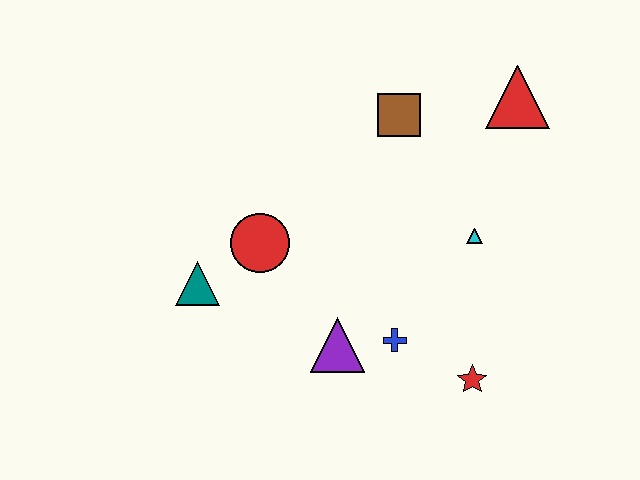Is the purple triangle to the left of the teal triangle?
No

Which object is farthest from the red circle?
The red triangle is farthest from the red circle.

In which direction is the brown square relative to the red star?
The brown square is above the red star.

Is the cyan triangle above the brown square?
No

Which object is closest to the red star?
The blue cross is closest to the red star.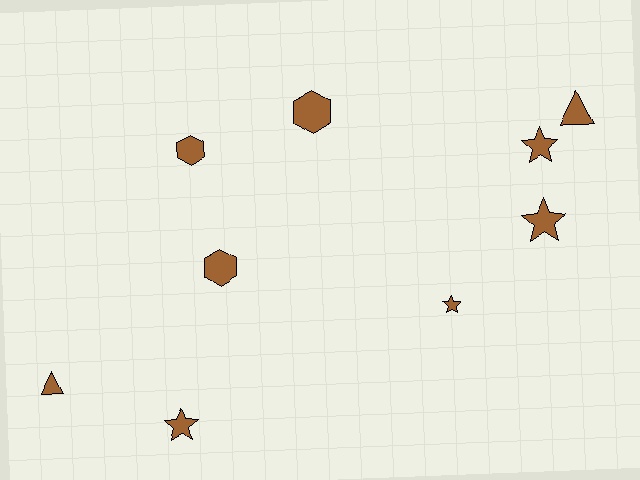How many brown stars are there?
There are 4 brown stars.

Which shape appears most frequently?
Star, with 4 objects.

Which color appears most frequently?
Brown, with 9 objects.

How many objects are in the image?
There are 9 objects.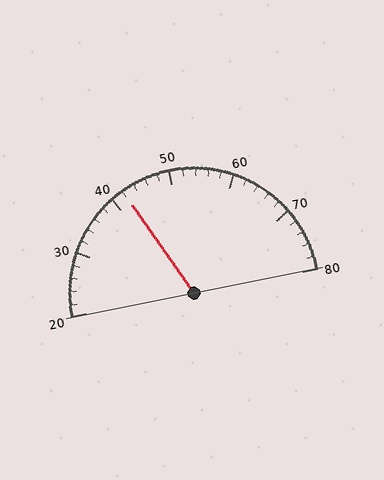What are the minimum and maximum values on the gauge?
The gauge ranges from 20 to 80.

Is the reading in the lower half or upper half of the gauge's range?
The reading is in the lower half of the range (20 to 80).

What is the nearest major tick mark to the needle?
The nearest major tick mark is 40.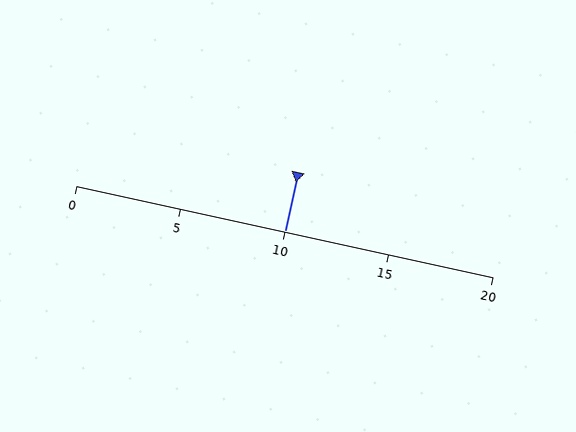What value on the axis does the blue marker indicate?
The marker indicates approximately 10.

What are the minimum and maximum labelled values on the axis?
The axis runs from 0 to 20.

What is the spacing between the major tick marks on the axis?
The major ticks are spaced 5 apart.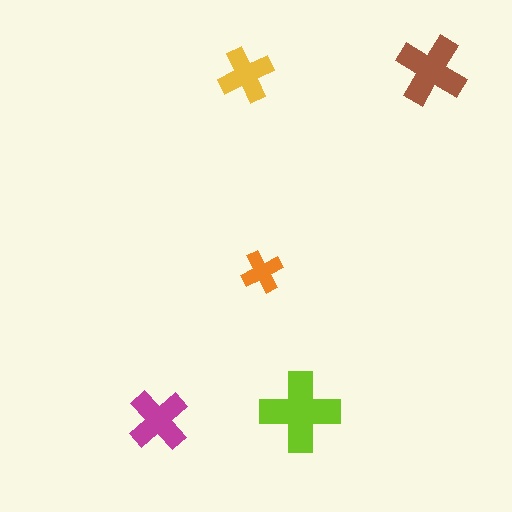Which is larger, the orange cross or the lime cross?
The lime one.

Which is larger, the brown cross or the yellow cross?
The brown one.